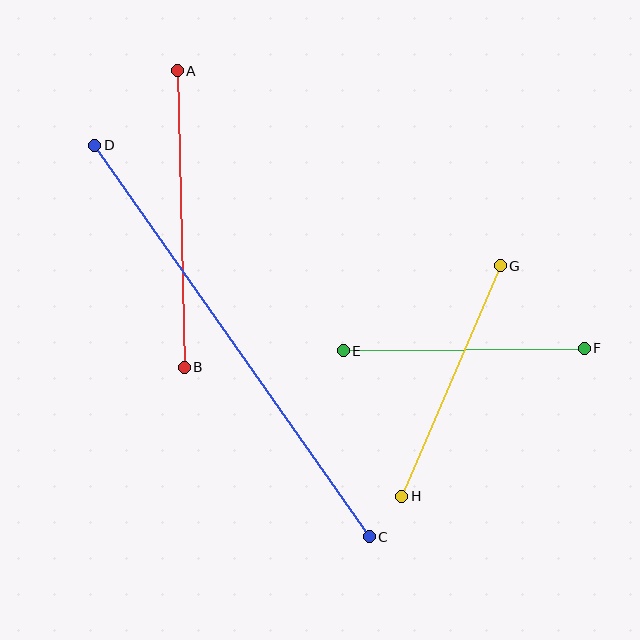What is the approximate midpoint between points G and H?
The midpoint is at approximately (451, 381) pixels.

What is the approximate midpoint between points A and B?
The midpoint is at approximately (181, 219) pixels.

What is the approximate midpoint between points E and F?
The midpoint is at approximately (464, 349) pixels.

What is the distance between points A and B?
The distance is approximately 297 pixels.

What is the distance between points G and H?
The distance is approximately 251 pixels.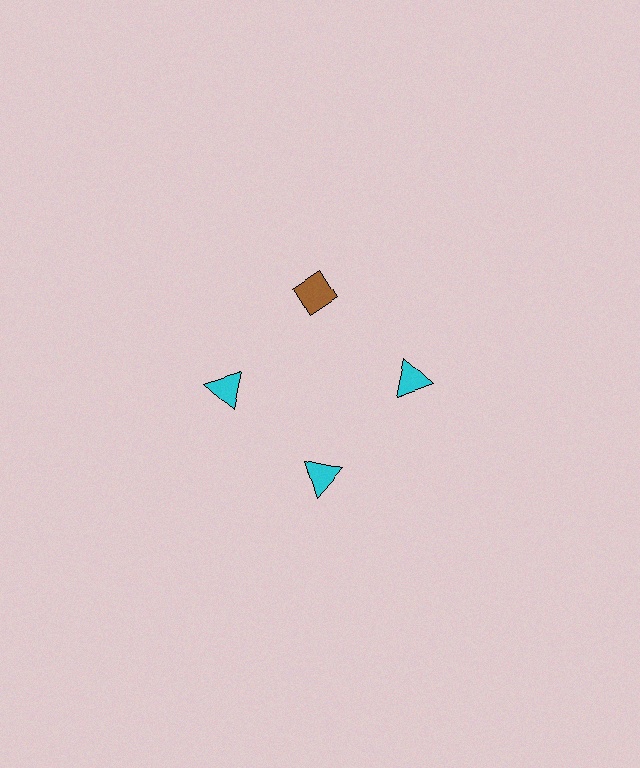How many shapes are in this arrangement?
There are 4 shapes arranged in a ring pattern.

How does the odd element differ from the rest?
It differs in both color (brown instead of cyan) and shape (diamond instead of triangle).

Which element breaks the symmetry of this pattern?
The brown diamond at roughly the 12 o'clock position breaks the symmetry. All other shapes are cyan triangles.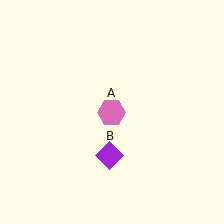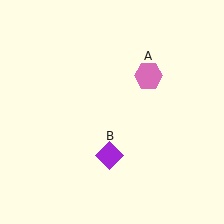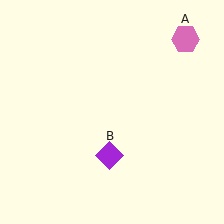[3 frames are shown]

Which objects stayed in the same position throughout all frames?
Purple diamond (object B) remained stationary.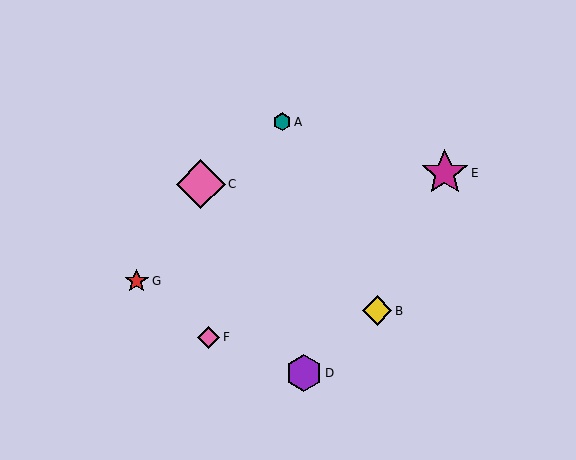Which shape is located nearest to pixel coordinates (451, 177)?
The magenta star (labeled E) at (445, 173) is nearest to that location.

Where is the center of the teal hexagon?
The center of the teal hexagon is at (282, 122).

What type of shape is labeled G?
Shape G is a red star.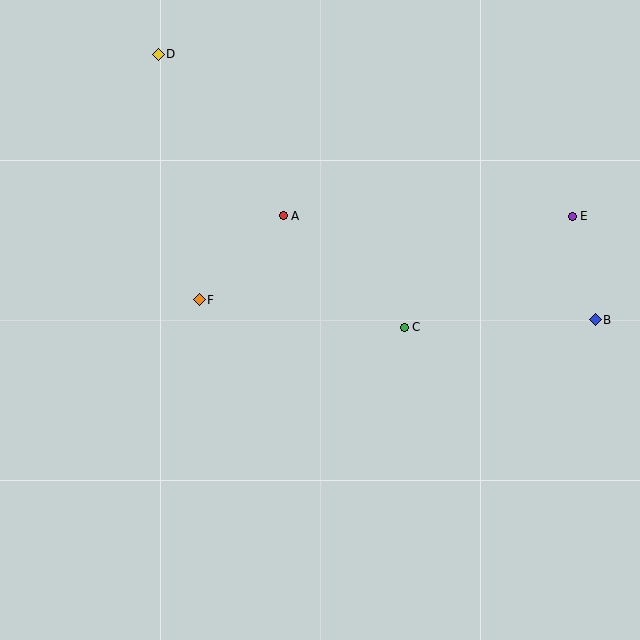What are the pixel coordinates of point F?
Point F is at (199, 300).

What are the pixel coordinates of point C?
Point C is at (404, 327).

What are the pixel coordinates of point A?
Point A is at (283, 216).